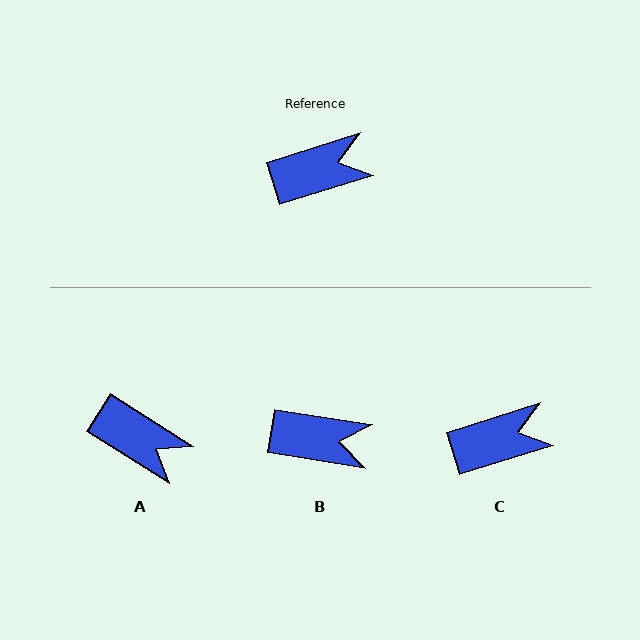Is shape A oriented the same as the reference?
No, it is off by about 50 degrees.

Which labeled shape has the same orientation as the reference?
C.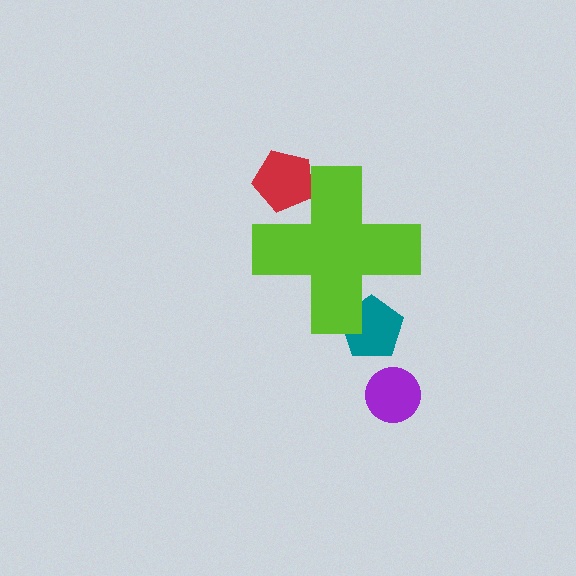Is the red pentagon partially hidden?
Yes, the red pentagon is partially hidden behind the lime cross.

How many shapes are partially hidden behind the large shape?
2 shapes are partially hidden.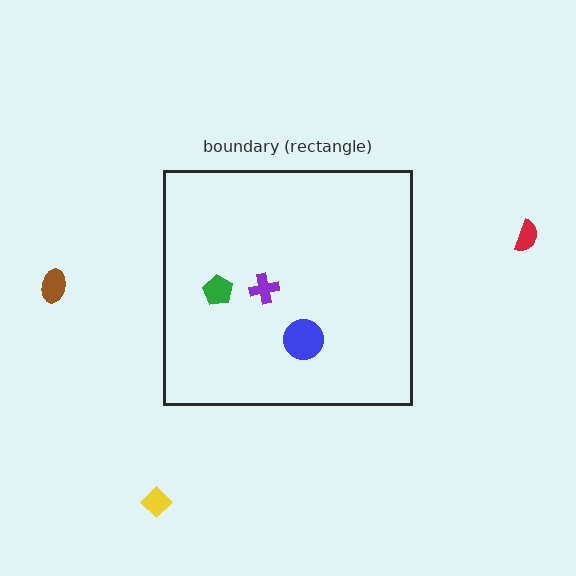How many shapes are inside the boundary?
3 inside, 3 outside.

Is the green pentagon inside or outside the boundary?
Inside.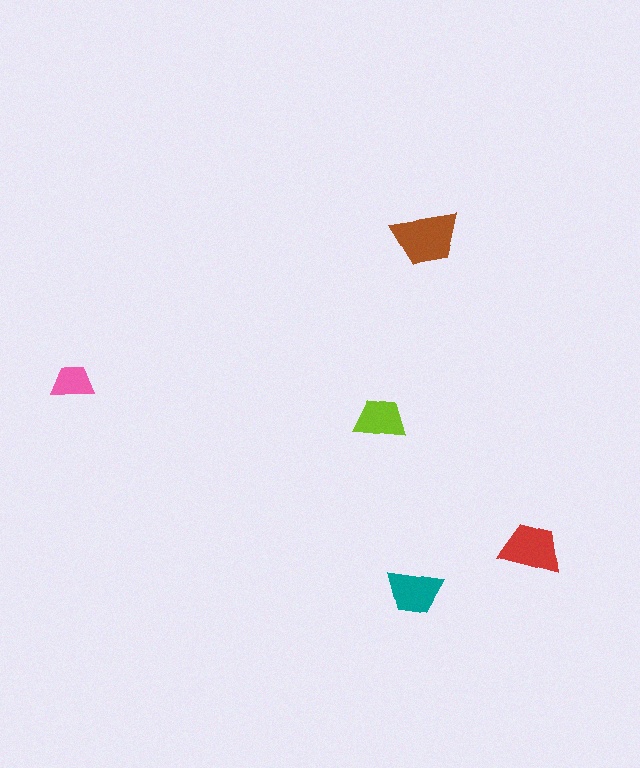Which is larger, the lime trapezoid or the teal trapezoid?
The teal one.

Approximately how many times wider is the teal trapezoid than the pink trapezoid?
About 1.5 times wider.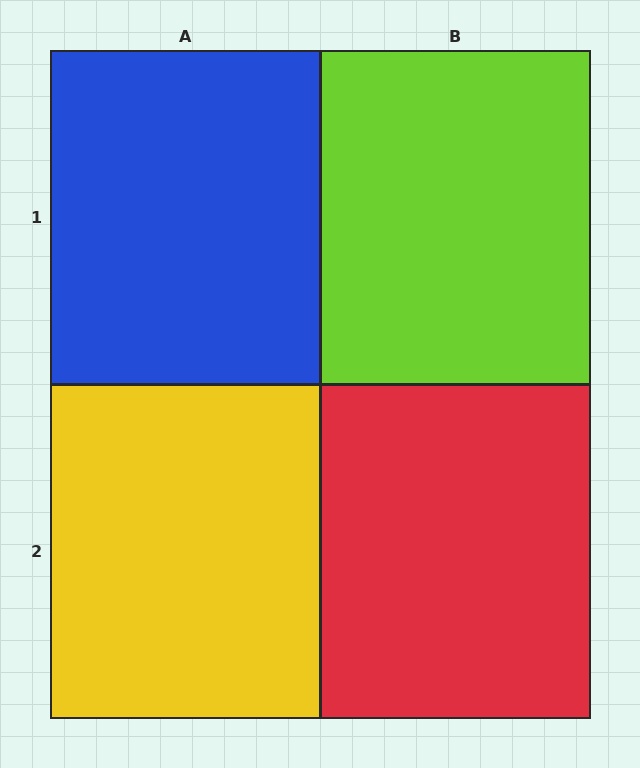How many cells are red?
1 cell is red.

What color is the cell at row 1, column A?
Blue.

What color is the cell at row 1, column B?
Lime.